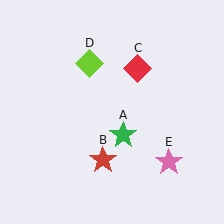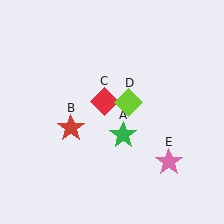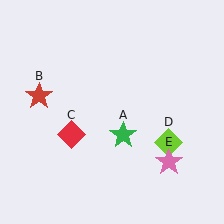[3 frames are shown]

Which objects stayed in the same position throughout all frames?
Green star (object A) and pink star (object E) remained stationary.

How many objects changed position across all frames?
3 objects changed position: red star (object B), red diamond (object C), lime diamond (object D).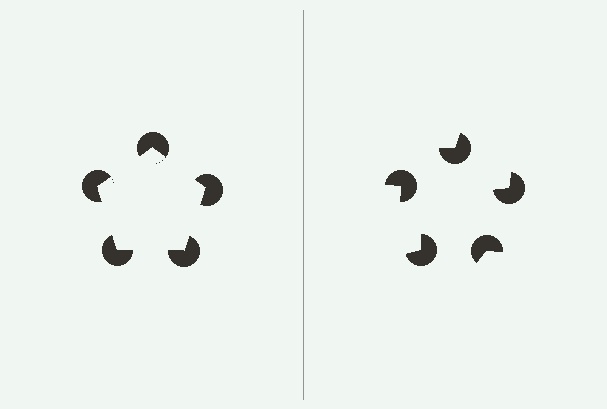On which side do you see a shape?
An illusory pentagon appears on the left side. On the right side the wedge cuts are rotated, so no coherent shape forms.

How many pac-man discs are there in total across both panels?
10 — 5 on each side.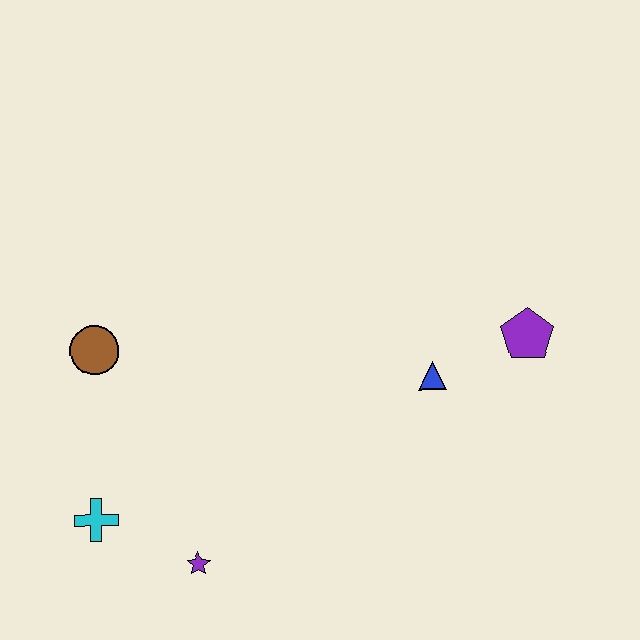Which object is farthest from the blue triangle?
The cyan cross is farthest from the blue triangle.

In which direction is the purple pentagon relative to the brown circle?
The purple pentagon is to the right of the brown circle.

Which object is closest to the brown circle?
The cyan cross is closest to the brown circle.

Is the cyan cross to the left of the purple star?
Yes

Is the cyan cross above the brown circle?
No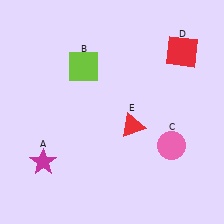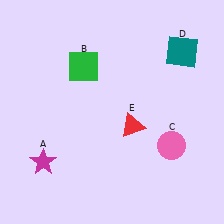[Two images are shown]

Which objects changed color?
B changed from lime to green. D changed from red to teal.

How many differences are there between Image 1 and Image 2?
There are 2 differences between the two images.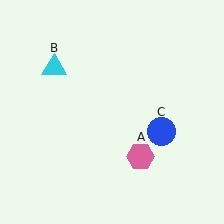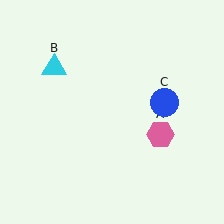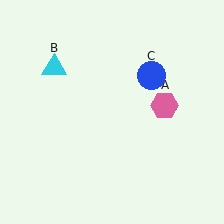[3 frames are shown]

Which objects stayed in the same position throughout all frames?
Cyan triangle (object B) remained stationary.